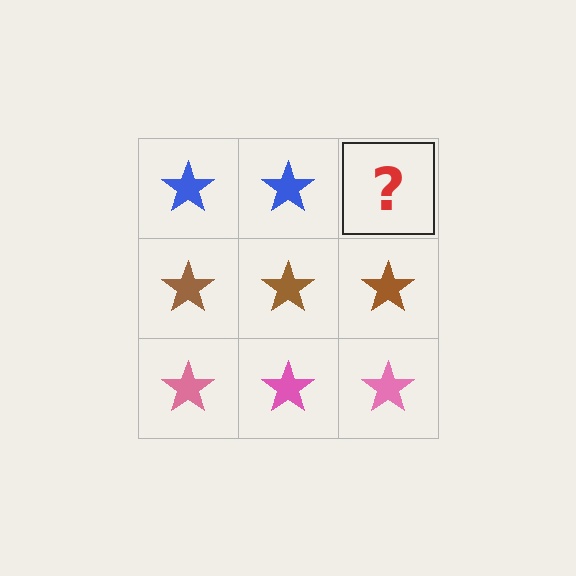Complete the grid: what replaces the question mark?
The question mark should be replaced with a blue star.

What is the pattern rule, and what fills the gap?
The rule is that each row has a consistent color. The gap should be filled with a blue star.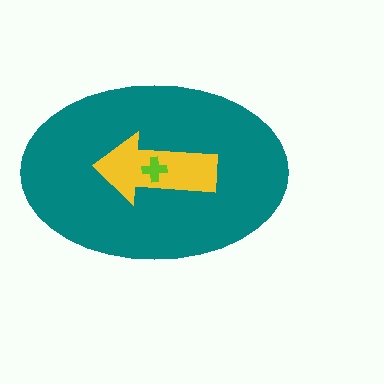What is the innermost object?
The lime cross.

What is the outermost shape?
The teal ellipse.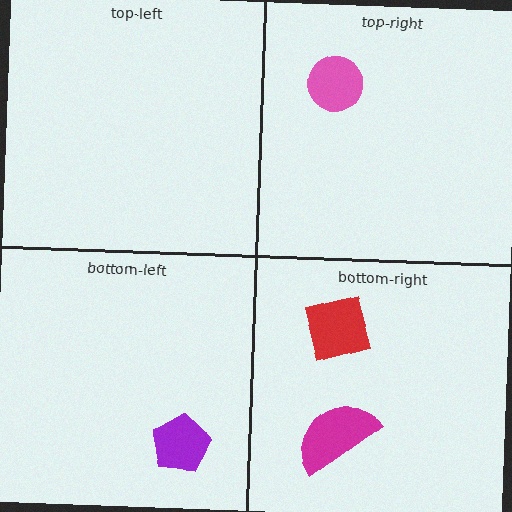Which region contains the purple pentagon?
The bottom-left region.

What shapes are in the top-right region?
The pink circle.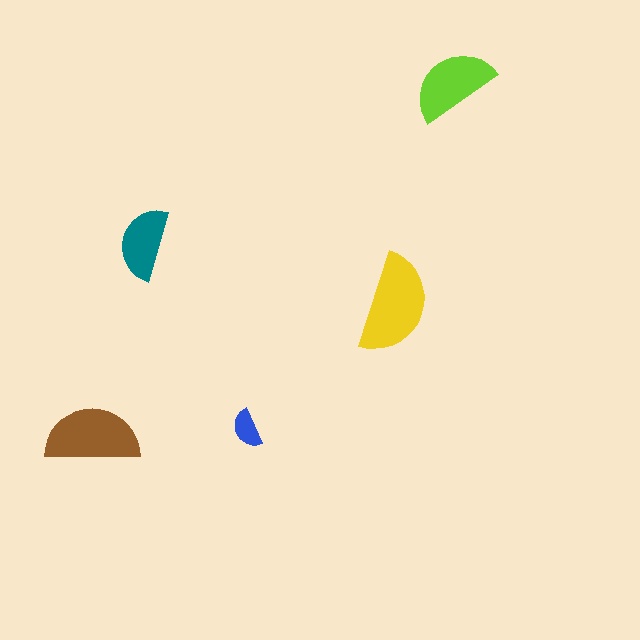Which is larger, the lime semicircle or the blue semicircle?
The lime one.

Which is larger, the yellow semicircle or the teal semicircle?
The yellow one.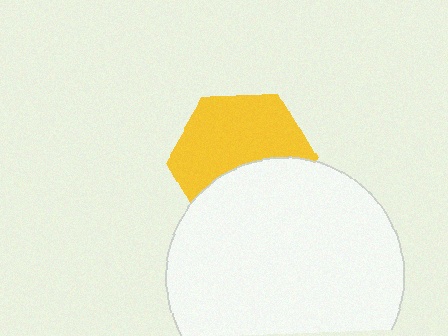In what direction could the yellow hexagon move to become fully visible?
The yellow hexagon could move up. That would shift it out from behind the white circle entirely.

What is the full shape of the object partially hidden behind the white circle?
The partially hidden object is a yellow hexagon.